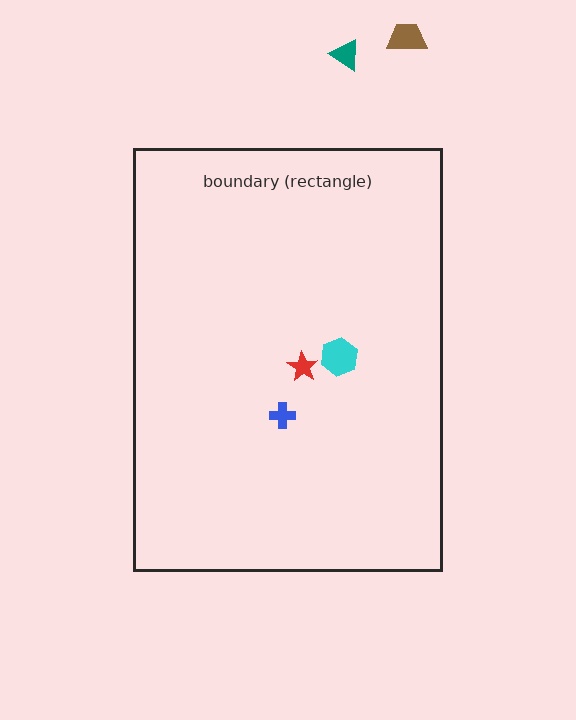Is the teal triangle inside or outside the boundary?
Outside.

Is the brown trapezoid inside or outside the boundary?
Outside.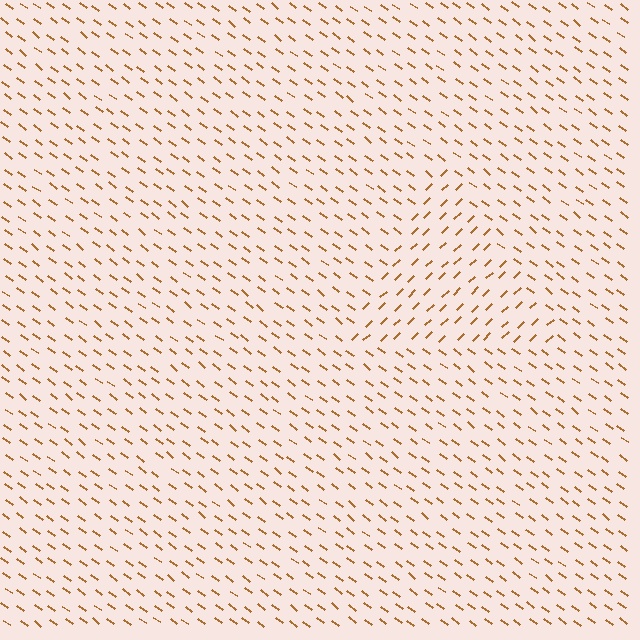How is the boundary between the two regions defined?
The boundary is defined purely by a change in line orientation (approximately 80 degrees difference). All lines are the same color and thickness.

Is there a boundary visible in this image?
Yes, there is a texture boundary formed by a change in line orientation.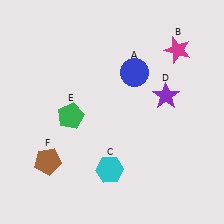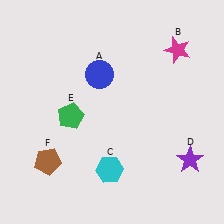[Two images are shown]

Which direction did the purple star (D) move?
The purple star (D) moved down.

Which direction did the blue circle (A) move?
The blue circle (A) moved left.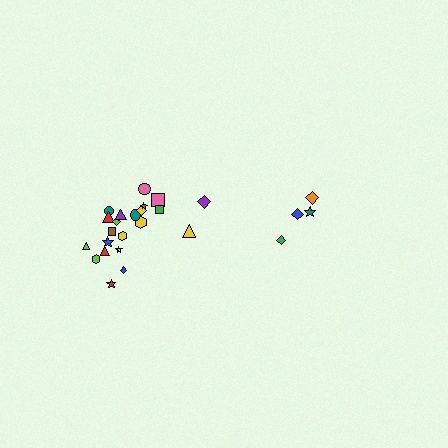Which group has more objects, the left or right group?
The left group.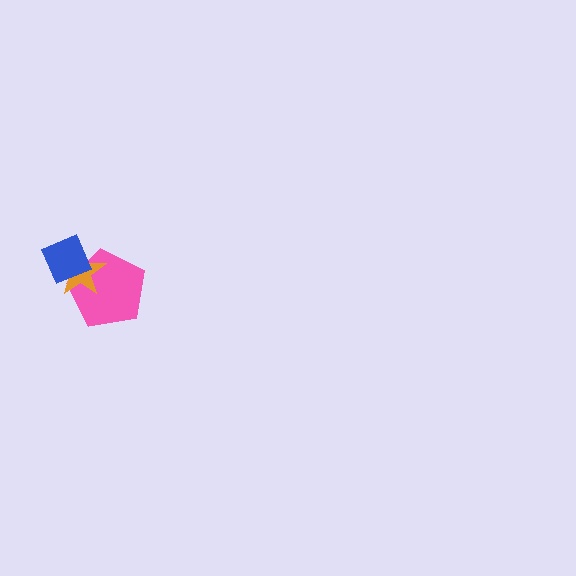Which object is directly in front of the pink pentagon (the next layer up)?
The orange star is directly in front of the pink pentagon.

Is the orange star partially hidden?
Yes, it is partially covered by another shape.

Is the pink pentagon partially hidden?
Yes, it is partially covered by another shape.